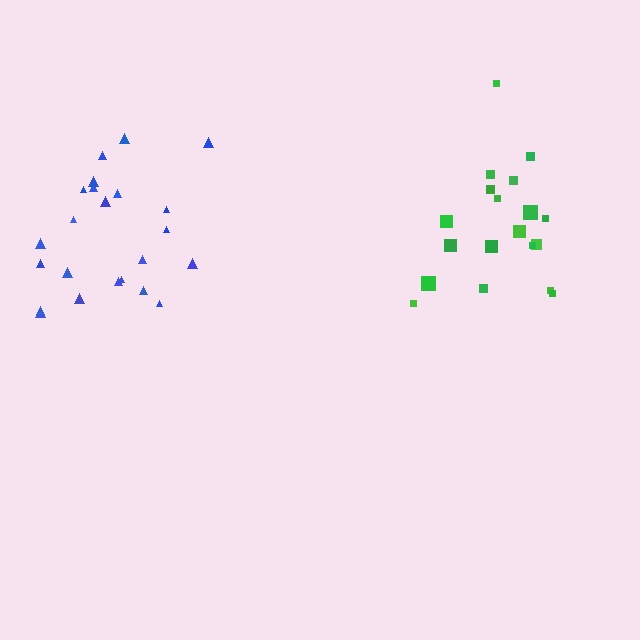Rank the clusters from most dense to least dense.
green, blue.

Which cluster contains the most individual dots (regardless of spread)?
Blue (23).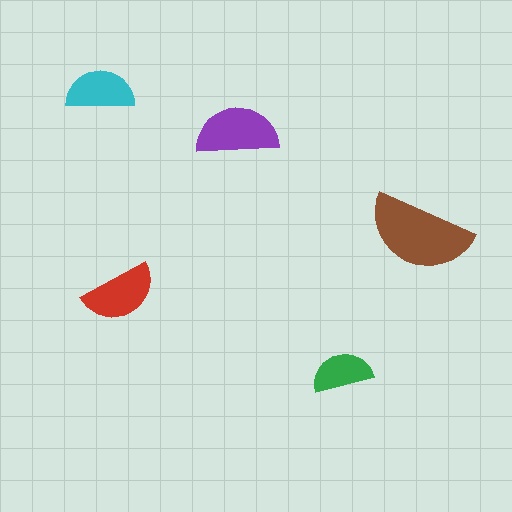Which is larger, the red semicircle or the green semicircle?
The red one.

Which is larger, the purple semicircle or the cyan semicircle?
The purple one.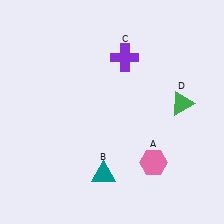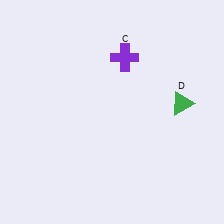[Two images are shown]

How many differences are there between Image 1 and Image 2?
There are 2 differences between the two images.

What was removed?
The teal triangle (B), the pink hexagon (A) were removed in Image 2.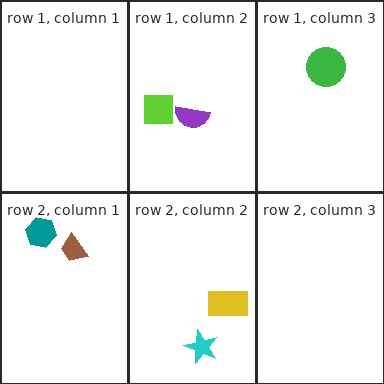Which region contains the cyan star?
The row 2, column 2 region.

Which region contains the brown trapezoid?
The row 2, column 1 region.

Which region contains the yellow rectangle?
The row 2, column 2 region.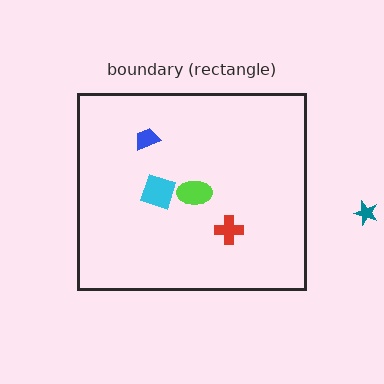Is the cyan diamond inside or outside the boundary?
Inside.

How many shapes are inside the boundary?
4 inside, 1 outside.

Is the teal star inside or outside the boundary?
Outside.